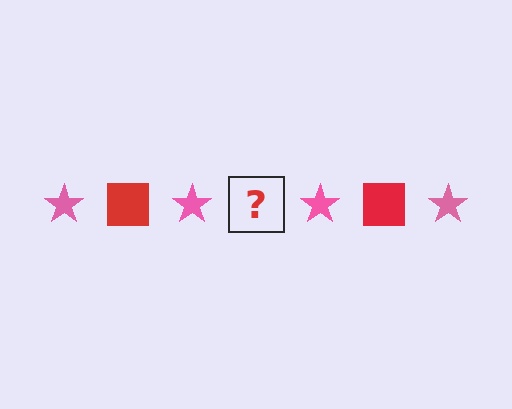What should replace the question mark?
The question mark should be replaced with a red square.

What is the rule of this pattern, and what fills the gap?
The rule is that the pattern alternates between pink star and red square. The gap should be filled with a red square.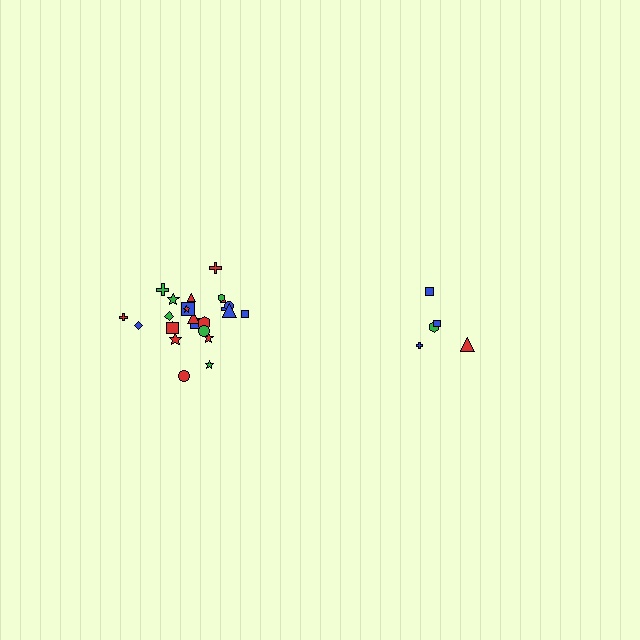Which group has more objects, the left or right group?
The left group.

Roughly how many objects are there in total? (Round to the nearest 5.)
Roughly 30 objects in total.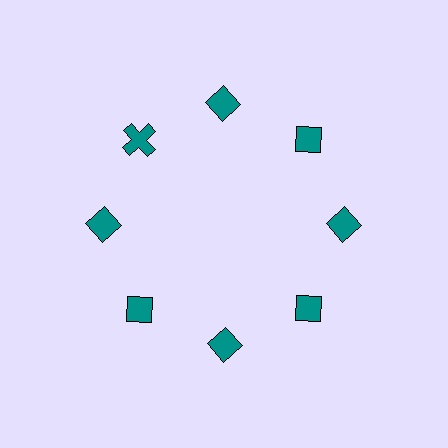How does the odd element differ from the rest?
It has a different shape: cross instead of diamond.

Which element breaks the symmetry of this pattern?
The teal cross at roughly the 10 o'clock position breaks the symmetry. All other shapes are teal diamonds.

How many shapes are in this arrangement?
There are 8 shapes arranged in a ring pattern.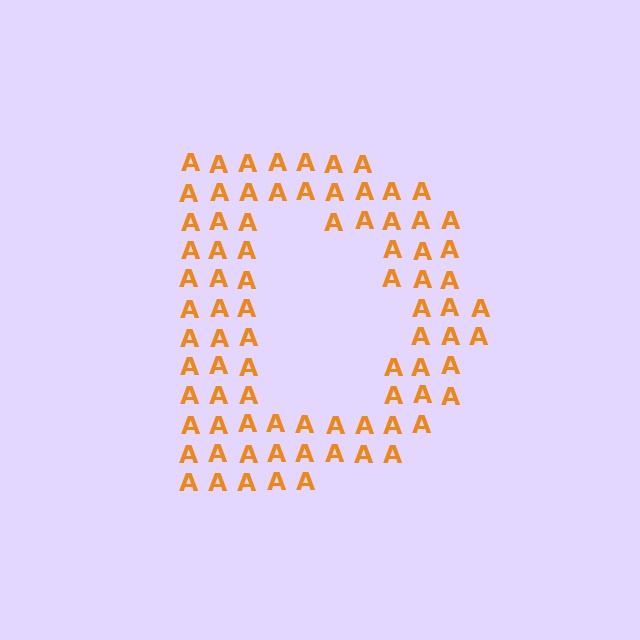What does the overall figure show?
The overall figure shows the letter D.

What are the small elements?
The small elements are letter A's.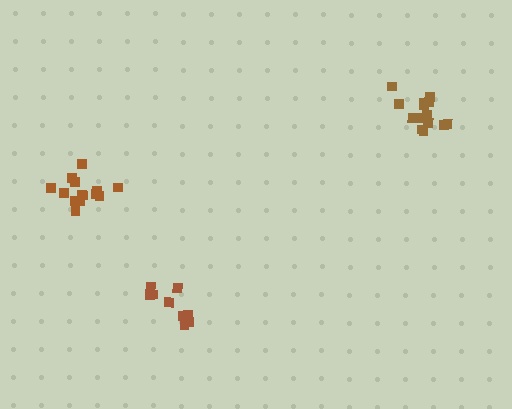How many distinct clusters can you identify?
There are 3 distinct clusters.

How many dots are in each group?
Group 1: 14 dots, Group 2: 14 dots, Group 3: 9 dots (37 total).